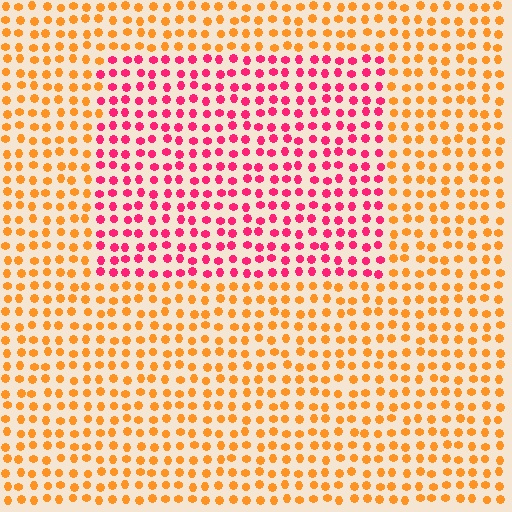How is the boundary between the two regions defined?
The boundary is defined purely by a slight shift in hue (about 54 degrees). Spacing, size, and orientation are identical on both sides.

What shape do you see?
I see a rectangle.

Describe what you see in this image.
The image is filled with small orange elements in a uniform arrangement. A rectangle-shaped region is visible where the elements are tinted to a slightly different hue, forming a subtle color boundary.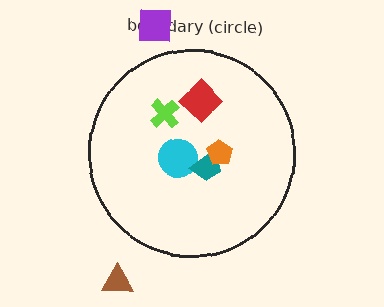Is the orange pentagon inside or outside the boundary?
Inside.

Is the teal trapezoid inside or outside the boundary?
Inside.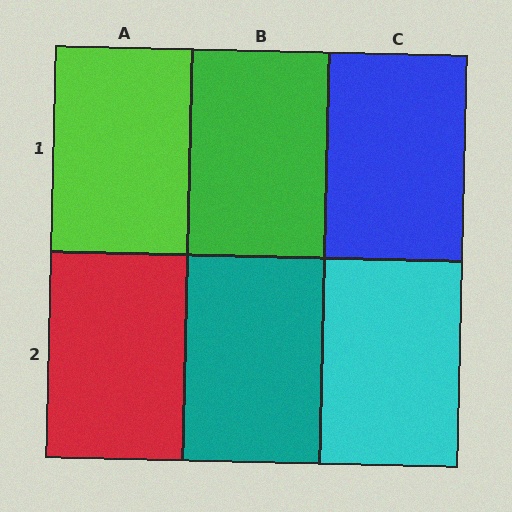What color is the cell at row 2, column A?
Red.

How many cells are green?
1 cell is green.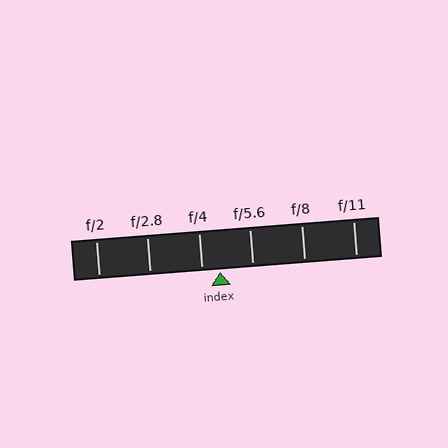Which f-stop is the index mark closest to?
The index mark is closest to f/4.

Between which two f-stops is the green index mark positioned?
The index mark is between f/4 and f/5.6.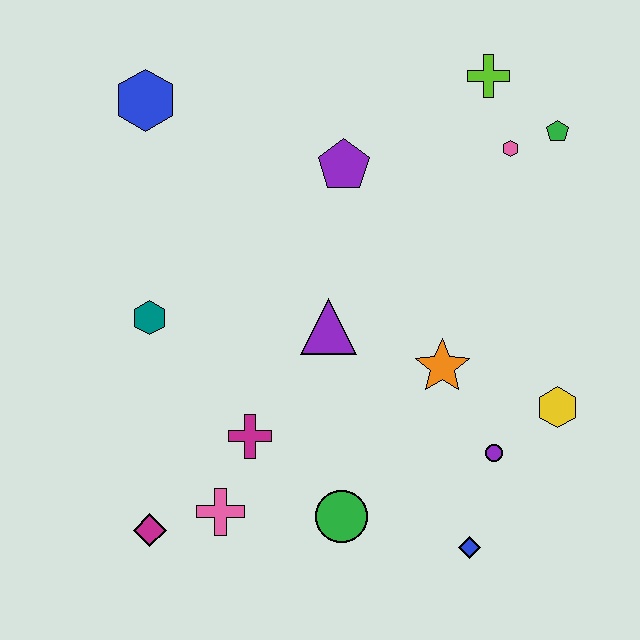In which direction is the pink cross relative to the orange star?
The pink cross is to the left of the orange star.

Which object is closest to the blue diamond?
The purple circle is closest to the blue diamond.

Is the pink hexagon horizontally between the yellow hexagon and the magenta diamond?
Yes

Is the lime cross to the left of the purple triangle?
No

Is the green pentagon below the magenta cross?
No